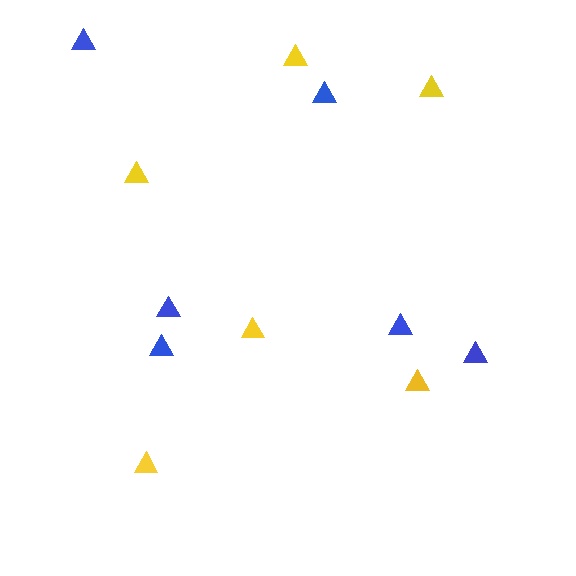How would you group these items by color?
There are 2 groups: one group of yellow triangles (6) and one group of blue triangles (6).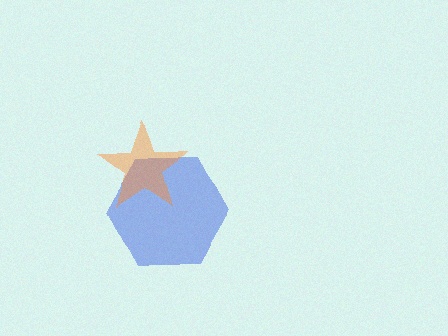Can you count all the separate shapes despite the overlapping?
Yes, there are 2 separate shapes.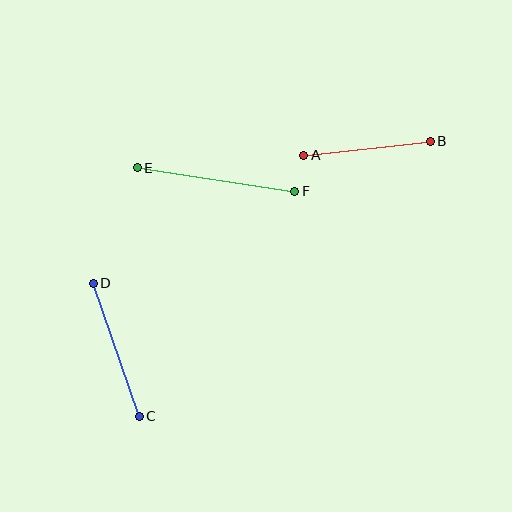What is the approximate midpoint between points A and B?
The midpoint is at approximately (367, 148) pixels.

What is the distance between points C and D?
The distance is approximately 141 pixels.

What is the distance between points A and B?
The distance is approximately 127 pixels.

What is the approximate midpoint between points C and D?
The midpoint is at approximately (116, 350) pixels.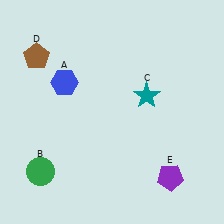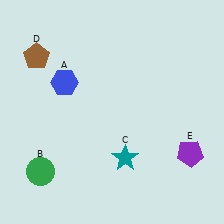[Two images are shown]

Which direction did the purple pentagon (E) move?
The purple pentagon (E) moved up.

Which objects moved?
The objects that moved are: the teal star (C), the purple pentagon (E).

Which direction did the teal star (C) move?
The teal star (C) moved down.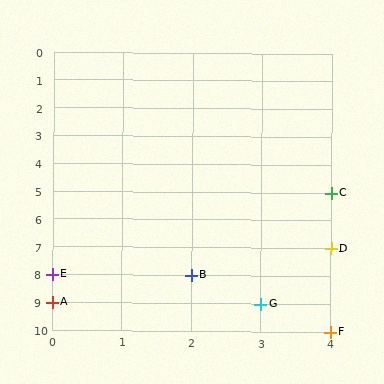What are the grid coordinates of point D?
Point D is at grid coordinates (4, 7).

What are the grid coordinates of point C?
Point C is at grid coordinates (4, 5).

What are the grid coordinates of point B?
Point B is at grid coordinates (2, 8).